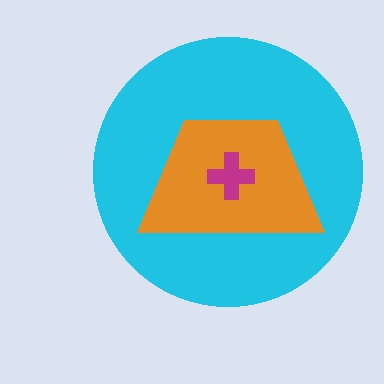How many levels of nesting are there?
3.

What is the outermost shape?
The cyan circle.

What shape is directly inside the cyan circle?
The orange trapezoid.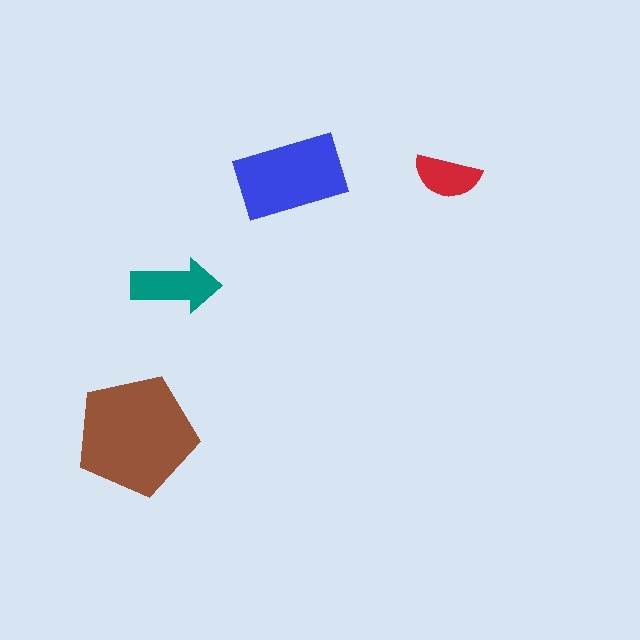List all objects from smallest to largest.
The red semicircle, the teal arrow, the blue rectangle, the brown pentagon.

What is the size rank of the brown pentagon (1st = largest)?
1st.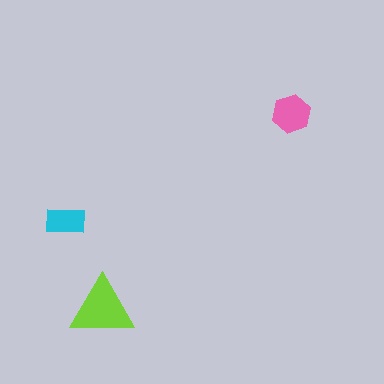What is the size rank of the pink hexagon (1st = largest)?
2nd.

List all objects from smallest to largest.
The cyan rectangle, the pink hexagon, the lime triangle.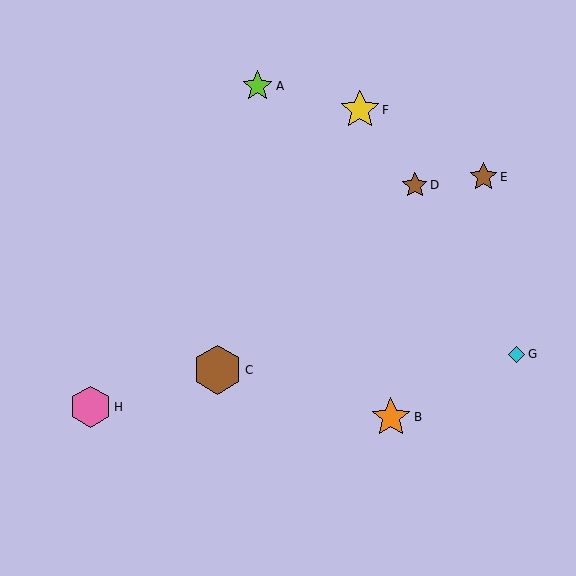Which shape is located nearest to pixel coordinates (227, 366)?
The brown hexagon (labeled C) at (217, 370) is nearest to that location.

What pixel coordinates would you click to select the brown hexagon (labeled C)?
Click at (217, 370) to select the brown hexagon C.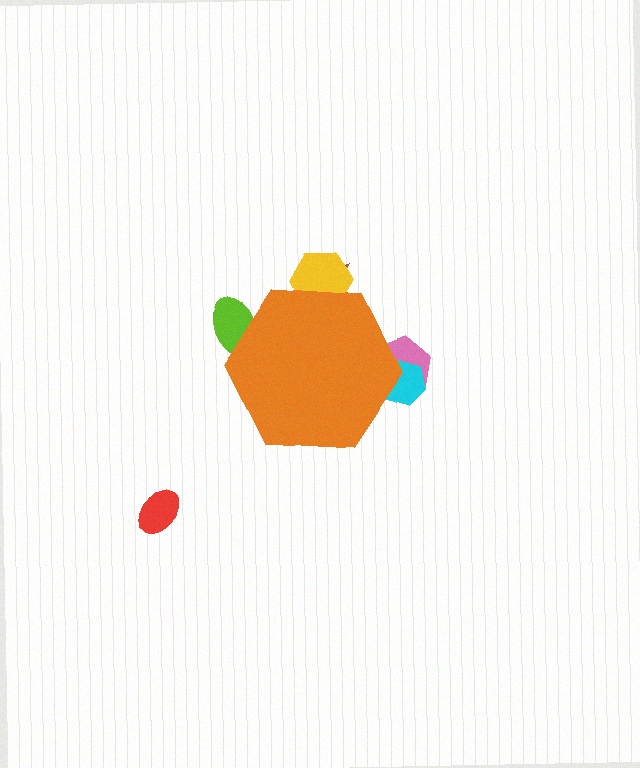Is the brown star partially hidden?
Yes, the brown star is partially hidden behind the orange hexagon.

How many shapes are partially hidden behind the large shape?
5 shapes are partially hidden.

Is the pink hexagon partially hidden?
Yes, the pink hexagon is partially hidden behind the orange hexagon.